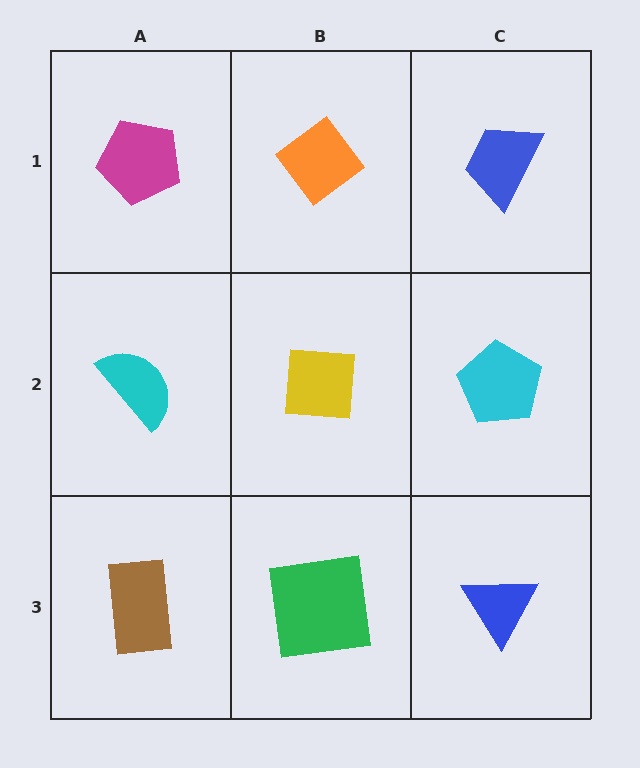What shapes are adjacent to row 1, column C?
A cyan pentagon (row 2, column C), an orange diamond (row 1, column B).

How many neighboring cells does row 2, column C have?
3.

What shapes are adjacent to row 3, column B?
A yellow square (row 2, column B), a brown rectangle (row 3, column A), a blue triangle (row 3, column C).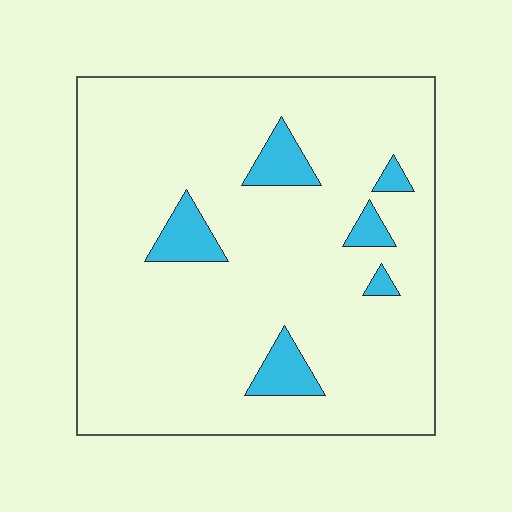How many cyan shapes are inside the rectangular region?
6.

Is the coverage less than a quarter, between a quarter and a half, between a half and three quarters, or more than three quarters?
Less than a quarter.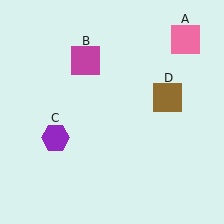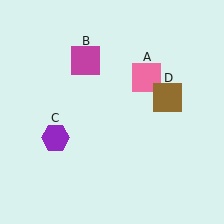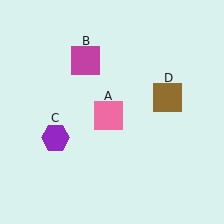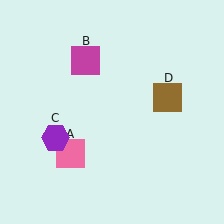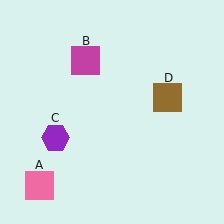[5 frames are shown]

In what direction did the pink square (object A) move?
The pink square (object A) moved down and to the left.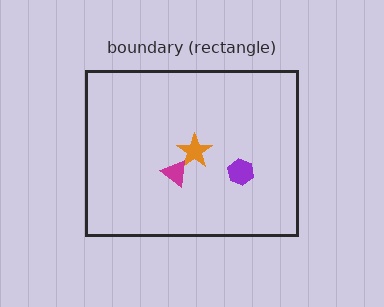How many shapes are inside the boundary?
3 inside, 0 outside.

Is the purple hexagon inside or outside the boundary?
Inside.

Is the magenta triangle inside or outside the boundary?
Inside.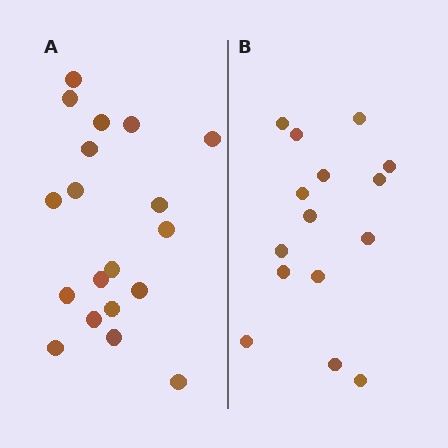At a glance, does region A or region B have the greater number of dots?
Region A (the left region) has more dots.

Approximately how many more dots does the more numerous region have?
Region A has about 4 more dots than region B.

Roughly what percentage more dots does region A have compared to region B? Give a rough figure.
About 25% more.